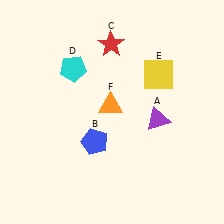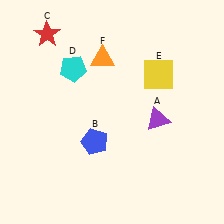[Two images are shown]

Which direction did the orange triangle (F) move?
The orange triangle (F) moved up.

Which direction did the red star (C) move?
The red star (C) moved left.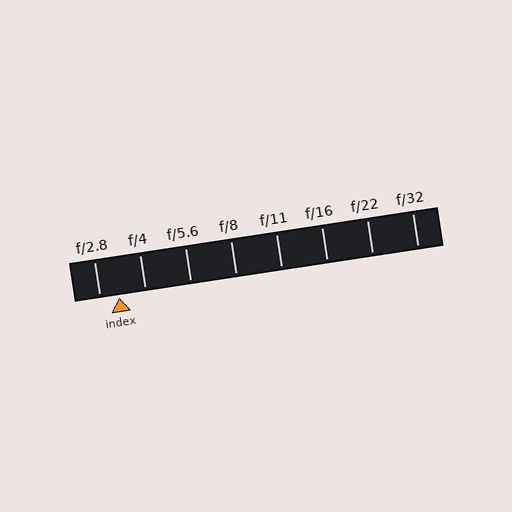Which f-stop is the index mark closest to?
The index mark is closest to f/2.8.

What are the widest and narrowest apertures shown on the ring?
The widest aperture shown is f/2.8 and the narrowest is f/32.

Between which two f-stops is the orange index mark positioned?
The index mark is between f/2.8 and f/4.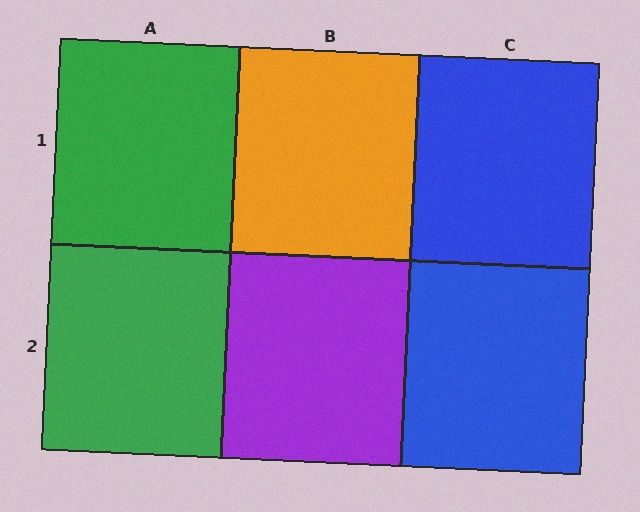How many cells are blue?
2 cells are blue.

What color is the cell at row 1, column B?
Orange.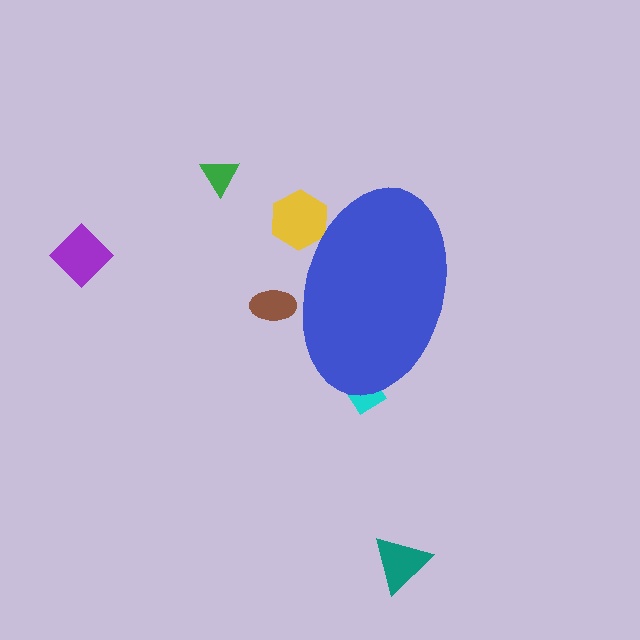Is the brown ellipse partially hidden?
Yes, the brown ellipse is partially hidden behind the blue ellipse.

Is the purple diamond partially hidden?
No, the purple diamond is fully visible.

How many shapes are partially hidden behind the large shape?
3 shapes are partially hidden.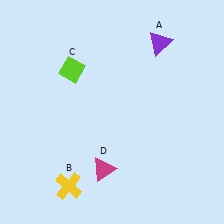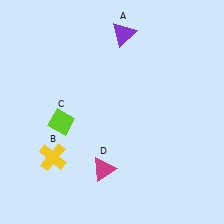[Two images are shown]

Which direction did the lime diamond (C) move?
The lime diamond (C) moved down.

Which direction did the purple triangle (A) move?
The purple triangle (A) moved left.